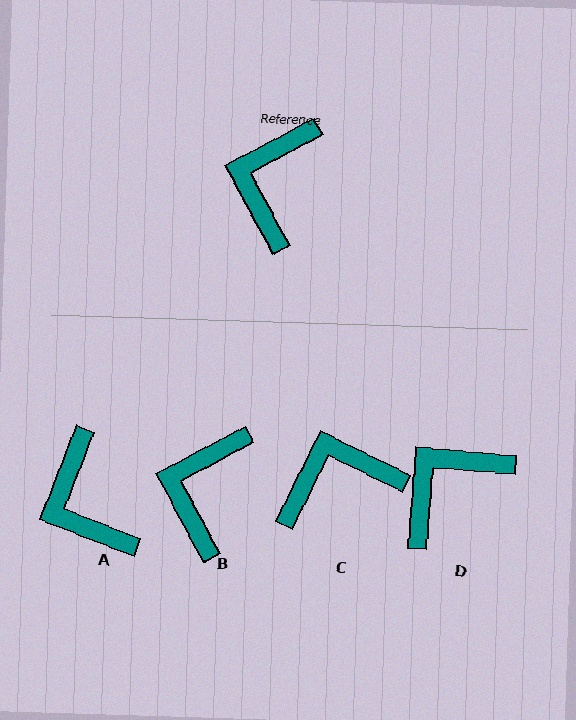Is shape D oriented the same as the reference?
No, it is off by about 33 degrees.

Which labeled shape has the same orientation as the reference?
B.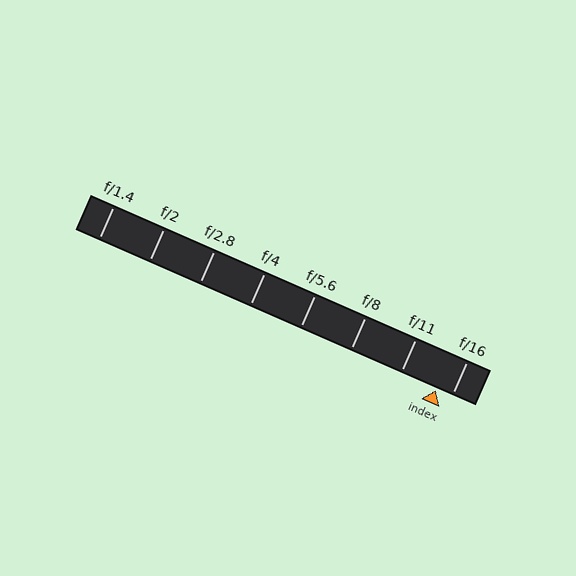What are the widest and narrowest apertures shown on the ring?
The widest aperture shown is f/1.4 and the narrowest is f/16.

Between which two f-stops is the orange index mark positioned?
The index mark is between f/11 and f/16.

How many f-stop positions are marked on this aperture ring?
There are 8 f-stop positions marked.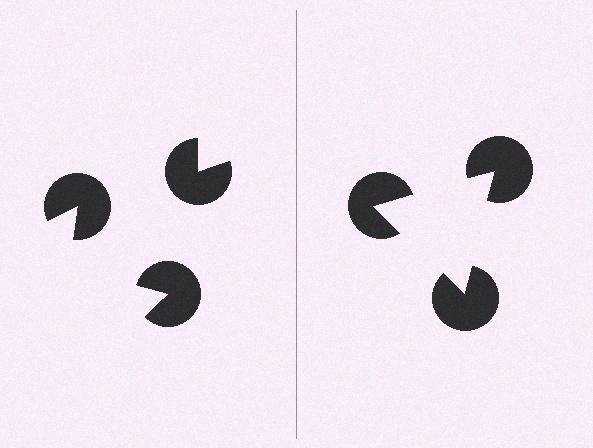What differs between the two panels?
The pac-man discs are positioned identically on both sides; only the wedge orientations differ. On the right they align to a triangle; on the left they are misaligned.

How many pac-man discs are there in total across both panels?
6 — 3 on each side.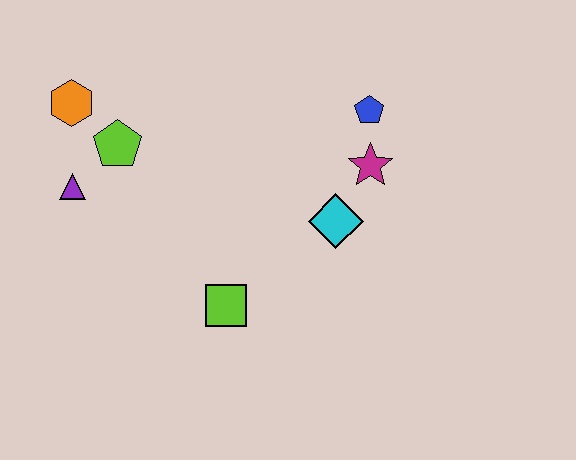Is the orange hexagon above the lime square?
Yes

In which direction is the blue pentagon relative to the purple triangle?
The blue pentagon is to the right of the purple triangle.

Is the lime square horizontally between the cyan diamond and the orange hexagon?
Yes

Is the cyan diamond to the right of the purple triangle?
Yes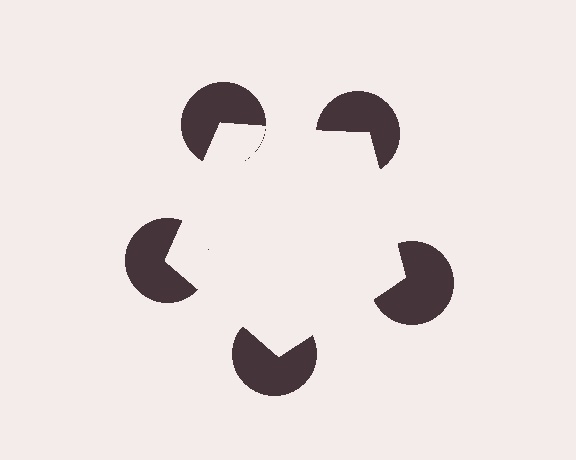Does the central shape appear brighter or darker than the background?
It typically appears slightly brighter than the background, even though no actual brightness change is drawn.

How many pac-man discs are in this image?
There are 5 — one at each vertex of the illusory pentagon.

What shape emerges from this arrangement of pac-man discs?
An illusory pentagon — its edges are inferred from the aligned wedge cuts in the pac-man discs, not physically drawn.